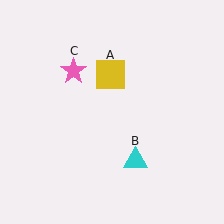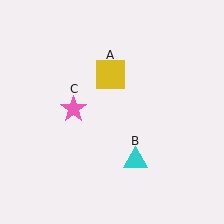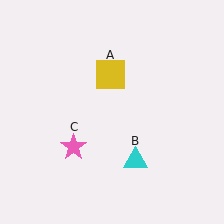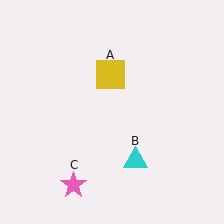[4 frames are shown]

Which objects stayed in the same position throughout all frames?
Yellow square (object A) and cyan triangle (object B) remained stationary.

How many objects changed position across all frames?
1 object changed position: pink star (object C).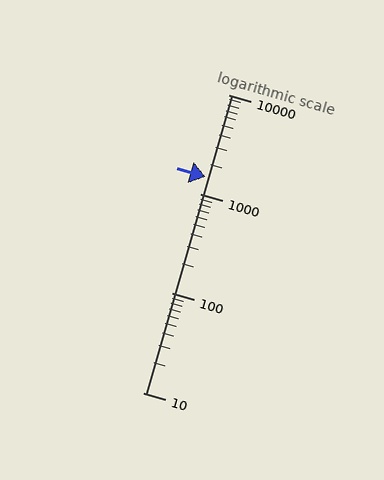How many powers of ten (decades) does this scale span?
The scale spans 3 decades, from 10 to 10000.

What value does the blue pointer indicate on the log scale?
The pointer indicates approximately 1500.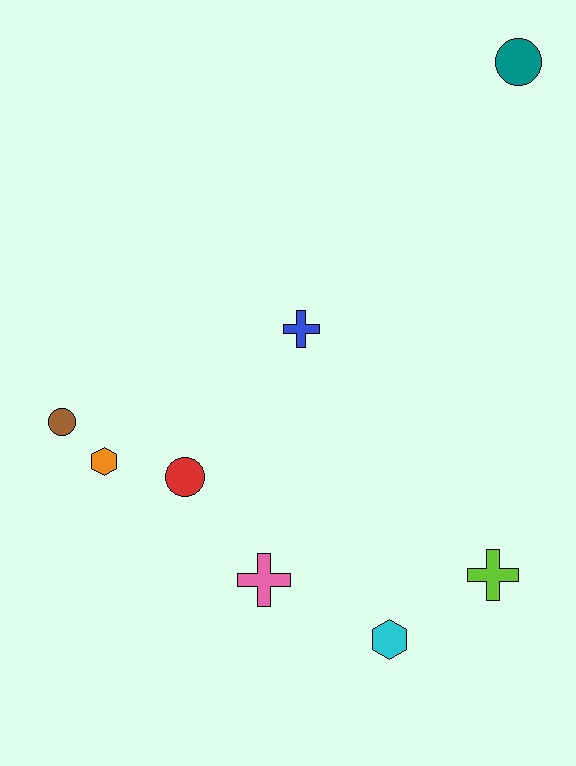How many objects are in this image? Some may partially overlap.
There are 8 objects.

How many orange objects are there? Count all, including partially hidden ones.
There is 1 orange object.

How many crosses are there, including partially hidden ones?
There are 3 crosses.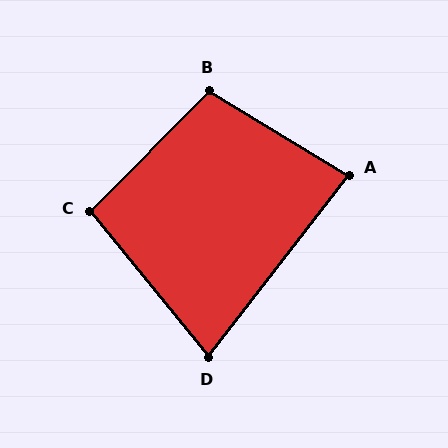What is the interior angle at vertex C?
Approximately 96 degrees (obtuse).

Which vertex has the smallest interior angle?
D, at approximately 77 degrees.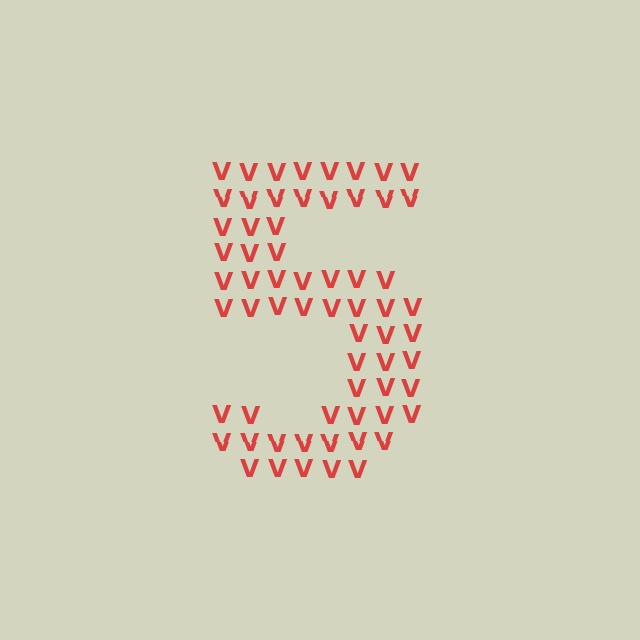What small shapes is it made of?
It is made of small letter V's.